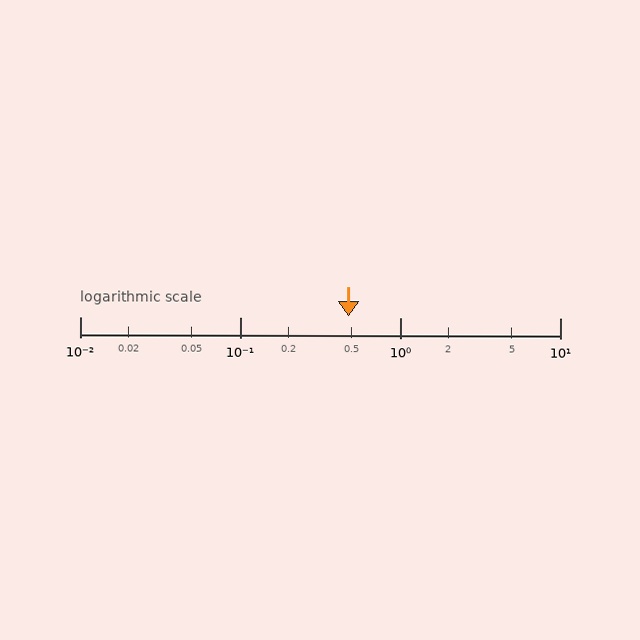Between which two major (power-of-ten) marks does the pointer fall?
The pointer is between 0.1 and 1.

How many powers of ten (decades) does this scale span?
The scale spans 3 decades, from 0.01 to 10.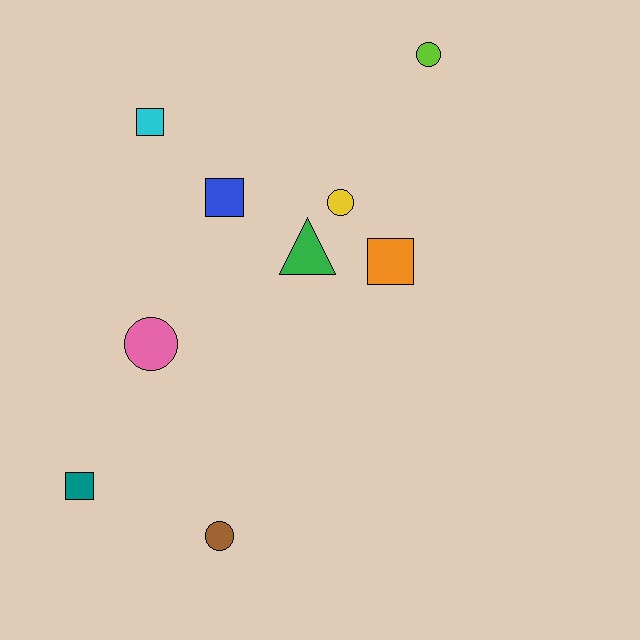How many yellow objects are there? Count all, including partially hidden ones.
There is 1 yellow object.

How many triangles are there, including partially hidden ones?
There is 1 triangle.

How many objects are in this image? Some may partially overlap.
There are 9 objects.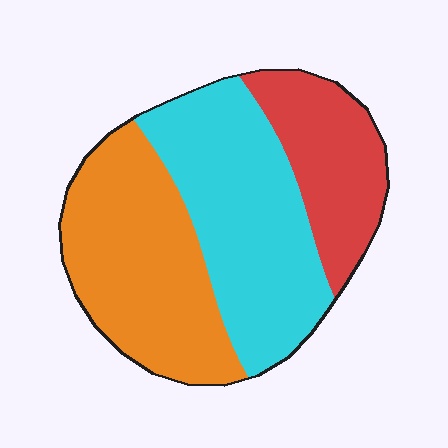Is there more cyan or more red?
Cyan.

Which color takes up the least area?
Red, at roughly 20%.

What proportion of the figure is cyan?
Cyan takes up about two fifths (2/5) of the figure.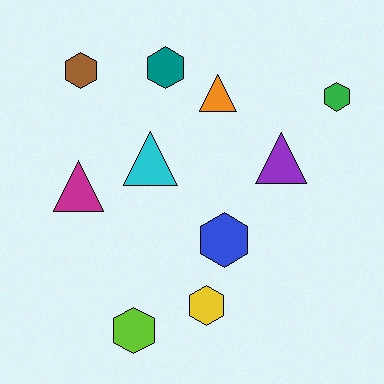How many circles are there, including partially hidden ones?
There are no circles.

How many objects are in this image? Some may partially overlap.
There are 10 objects.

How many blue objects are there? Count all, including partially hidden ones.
There is 1 blue object.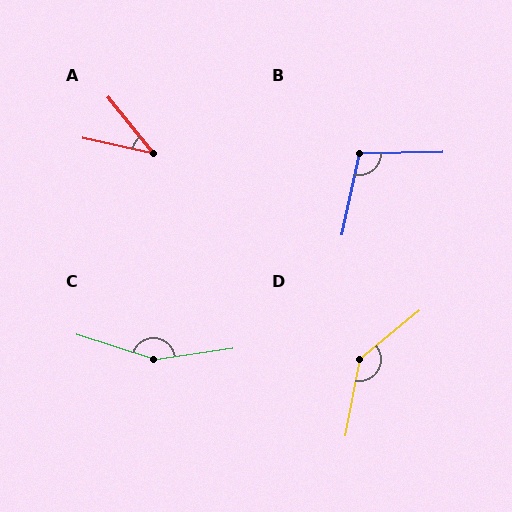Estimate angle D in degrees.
Approximately 140 degrees.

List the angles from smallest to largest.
A (39°), B (103°), D (140°), C (154°).